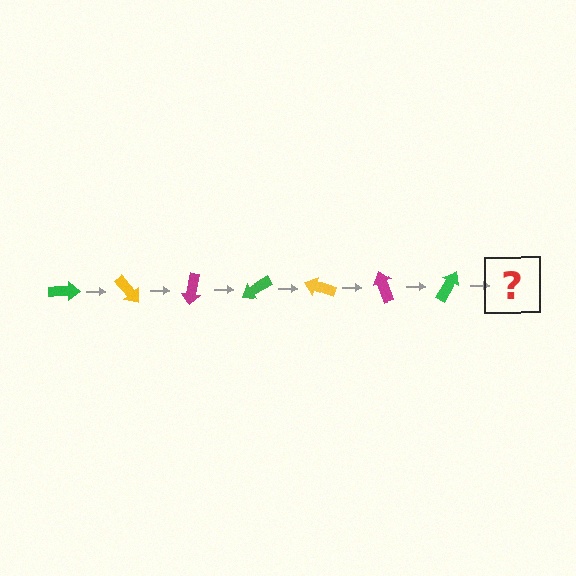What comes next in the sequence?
The next element should be a yellow arrow, rotated 350 degrees from the start.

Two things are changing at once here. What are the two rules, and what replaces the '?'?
The two rules are that it rotates 50 degrees each step and the color cycles through green, yellow, and magenta. The '?' should be a yellow arrow, rotated 350 degrees from the start.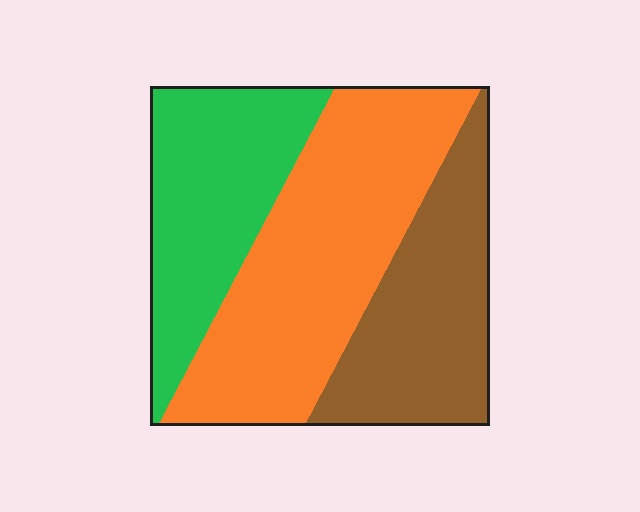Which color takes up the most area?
Orange, at roughly 45%.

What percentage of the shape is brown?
Brown takes up about one quarter (1/4) of the shape.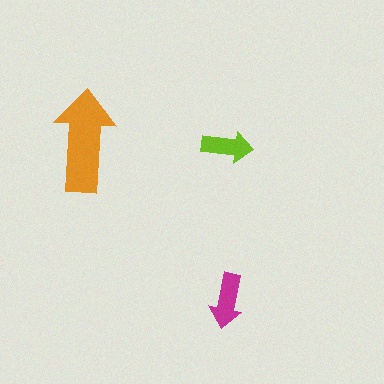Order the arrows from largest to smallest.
the orange one, the magenta one, the lime one.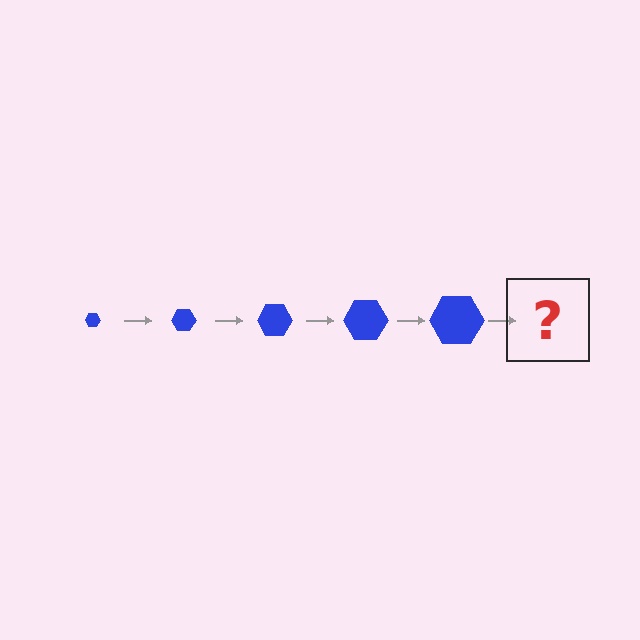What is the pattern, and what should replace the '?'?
The pattern is that the hexagon gets progressively larger each step. The '?' should be a blue hexagon, larger than the previous one.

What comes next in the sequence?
The next element should be a blue hexagon, larger than the previous one.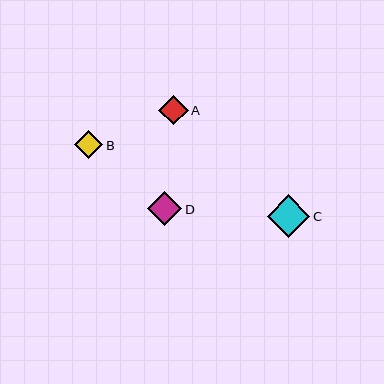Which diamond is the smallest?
Diamond B is the smallest with a size of approximately 28 pixels.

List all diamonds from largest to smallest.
From largest to smallest: C, D, A, B.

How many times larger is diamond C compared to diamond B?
Diamond C is approximately 1.5 times the size of diamond B.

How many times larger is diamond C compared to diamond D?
Diamond C is approximately 1.2 times the size of diamond D.